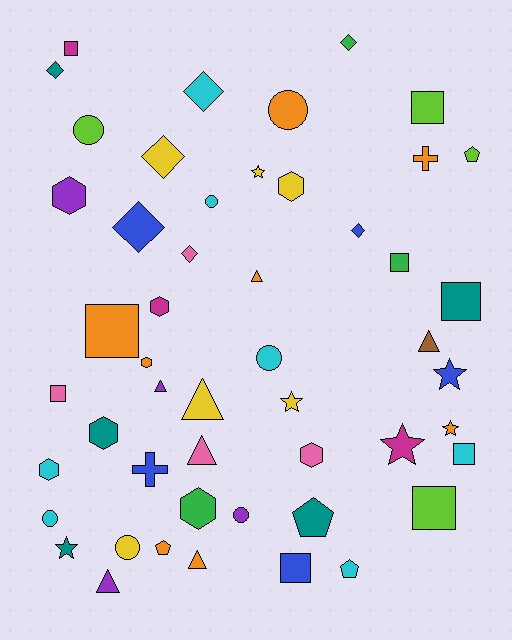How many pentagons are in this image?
There are 4 pentagons.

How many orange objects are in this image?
There are 8 orange objects.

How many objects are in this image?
There are 50 objects.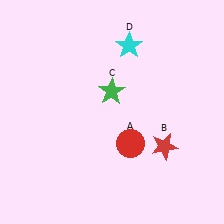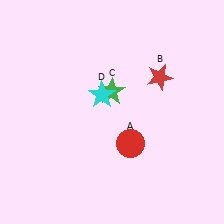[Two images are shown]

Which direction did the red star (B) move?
The red star (B) moved up.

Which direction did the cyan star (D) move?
The cyan star (D) moved down.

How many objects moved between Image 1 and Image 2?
2 objects moved between the two images.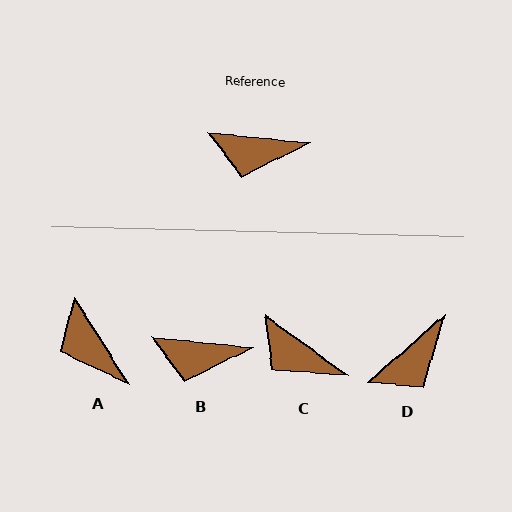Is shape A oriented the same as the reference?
No, it is off by about 52 degrees.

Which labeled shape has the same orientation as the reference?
B.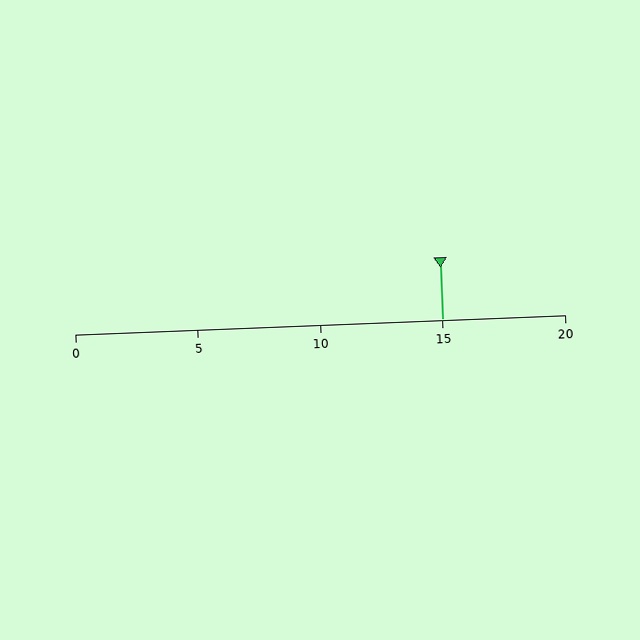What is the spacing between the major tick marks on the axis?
The major ticks are spaced 5 apart.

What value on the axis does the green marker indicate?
The marker indicates approximately 15.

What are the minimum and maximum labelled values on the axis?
The axis runs from 0 to 20.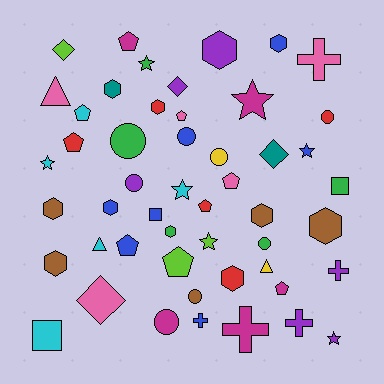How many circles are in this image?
There are 8 circles.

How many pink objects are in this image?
There are 5 pink objects.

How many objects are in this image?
There are 50 objects.